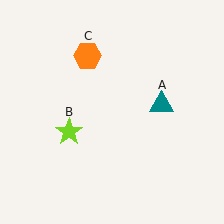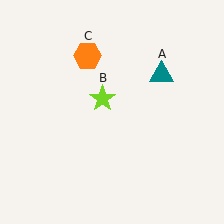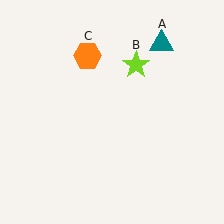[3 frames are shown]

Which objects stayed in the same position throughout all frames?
Orange hexagon (object C) remained stationary.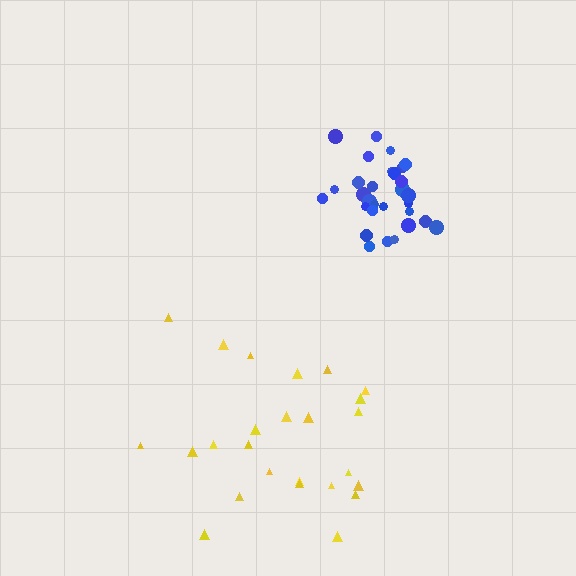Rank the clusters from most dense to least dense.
blue, yellow.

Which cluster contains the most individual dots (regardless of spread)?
Blue (30).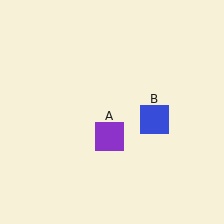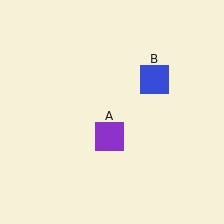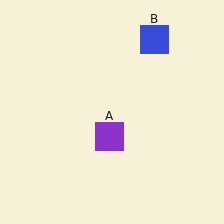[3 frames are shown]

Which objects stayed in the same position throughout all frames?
Purple square (object A) remained stationary.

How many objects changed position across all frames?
1 object changed position: blue square (object B).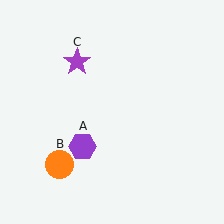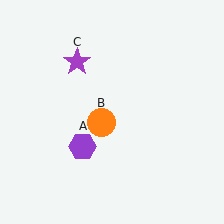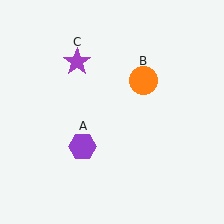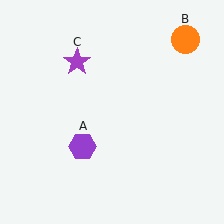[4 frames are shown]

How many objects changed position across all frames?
1 object changed position: orange circle (object B).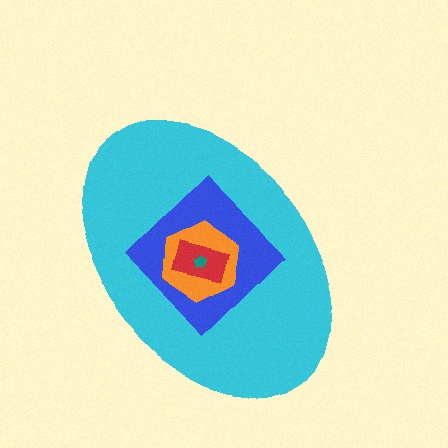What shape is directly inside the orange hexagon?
The red rectangle.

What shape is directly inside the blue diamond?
The orange hexagon.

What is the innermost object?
The teal pentagon.